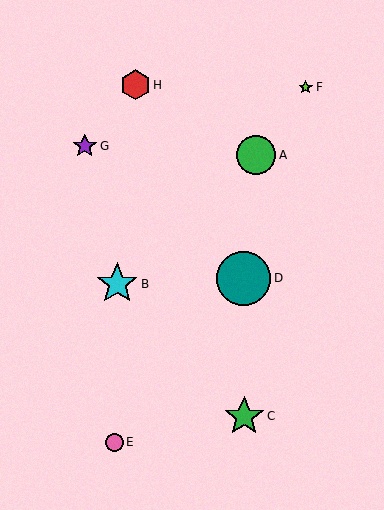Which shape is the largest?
The teal circle (labeled D) is the largest.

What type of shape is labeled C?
Shape C is a green star.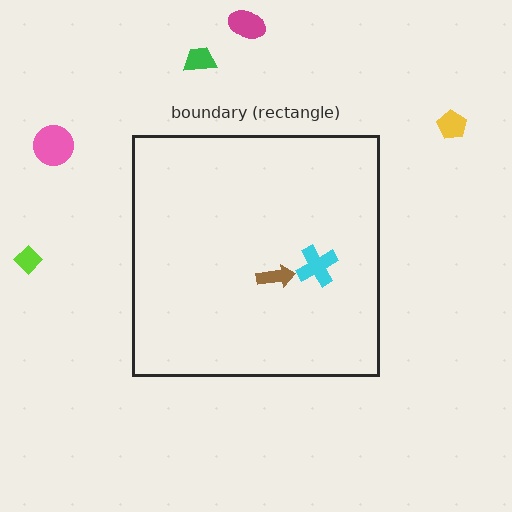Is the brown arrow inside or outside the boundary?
Inside.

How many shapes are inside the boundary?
2 inside, 5 outside.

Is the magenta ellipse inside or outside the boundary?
Outside.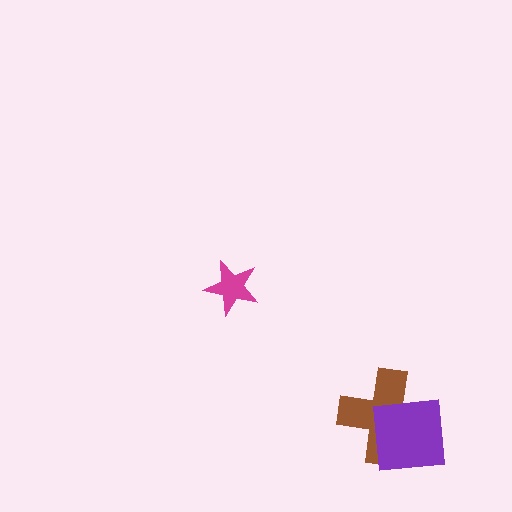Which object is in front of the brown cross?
The purple square is in front of the brown cross.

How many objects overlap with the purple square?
1 object overlaps with the purple square.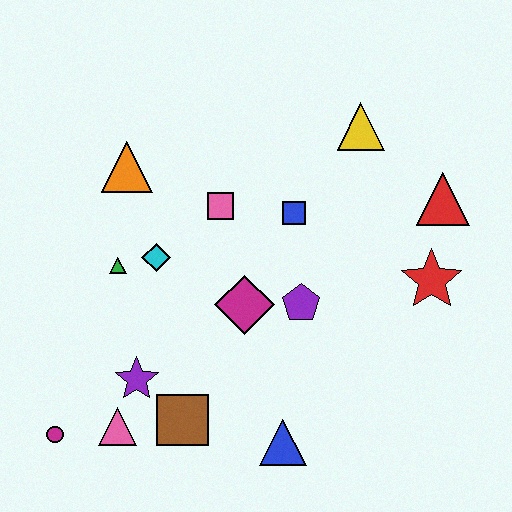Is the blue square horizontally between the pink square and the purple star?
No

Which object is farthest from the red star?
The magenta circle is farthest from the red star.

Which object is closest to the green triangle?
The cyan diamond is closest to the green triangle.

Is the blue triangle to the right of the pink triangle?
Yes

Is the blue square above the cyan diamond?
Yes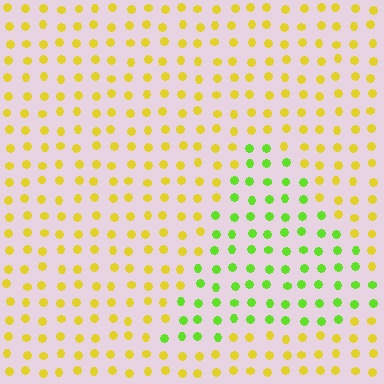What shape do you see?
I see a triangle.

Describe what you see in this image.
The image is filled with small yellow elements in a uniform arrangement. A triangle-shaped region is visible where the elements are tinted to a slightly different hue, forming a subtle color boundary.